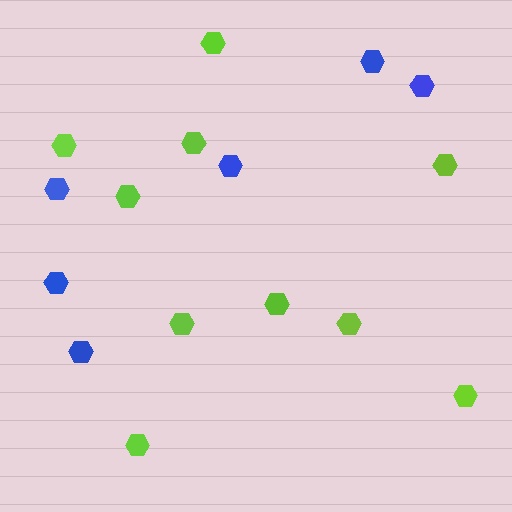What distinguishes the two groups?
There are 2 groups: one group of lime hexagons (10) and one group of blue hexagons (6).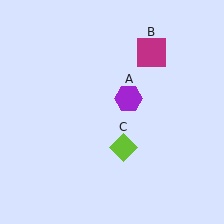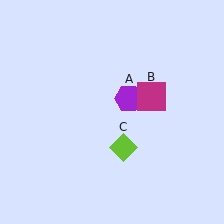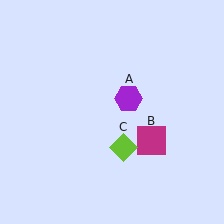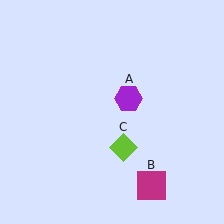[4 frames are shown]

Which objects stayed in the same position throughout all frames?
Purple hexagon (object A) and lime diamond (object C) remained stationary.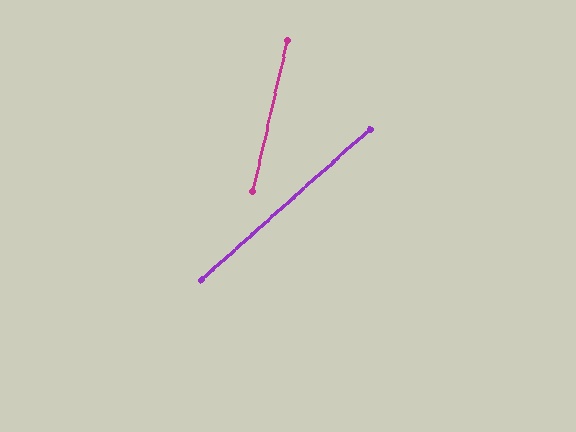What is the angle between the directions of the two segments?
Approximately 35 degrees.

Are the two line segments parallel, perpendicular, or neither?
Neither parallel nor perpendicular — they differ by about 35°.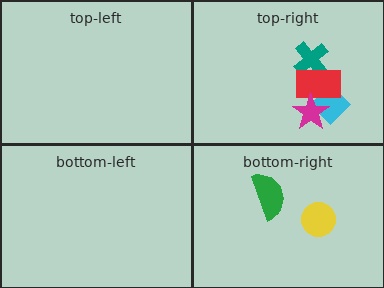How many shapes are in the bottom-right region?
2.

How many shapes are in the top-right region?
4.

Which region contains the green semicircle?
The bottom-right region.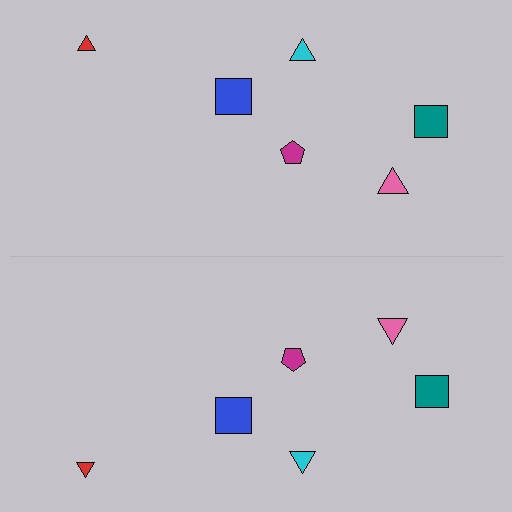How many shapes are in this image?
There are 12 shapes in this image.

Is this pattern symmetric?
Yes, this pattern has bilateral (reflection) symmetry.